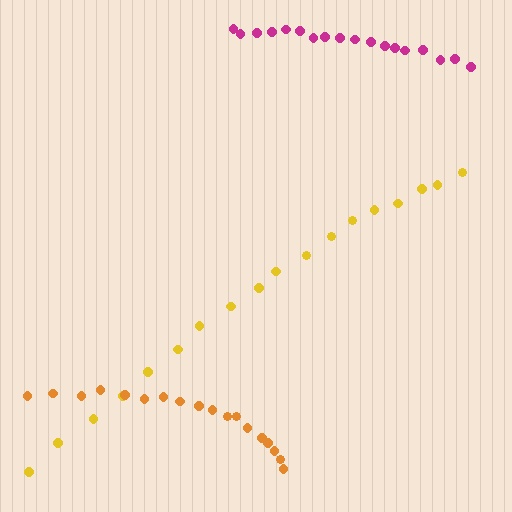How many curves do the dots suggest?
There are 3 distinct paths.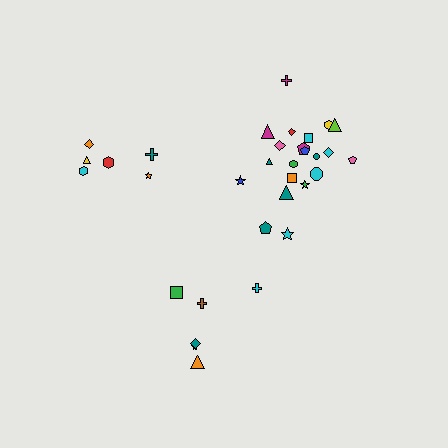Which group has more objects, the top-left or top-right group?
The top-right group.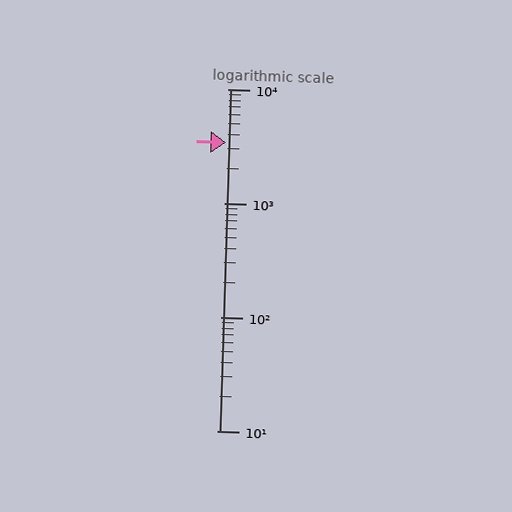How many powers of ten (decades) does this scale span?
The scale spans 3 decades, from 10 to 10000.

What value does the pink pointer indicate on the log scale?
The pointer indicates approximately 3400.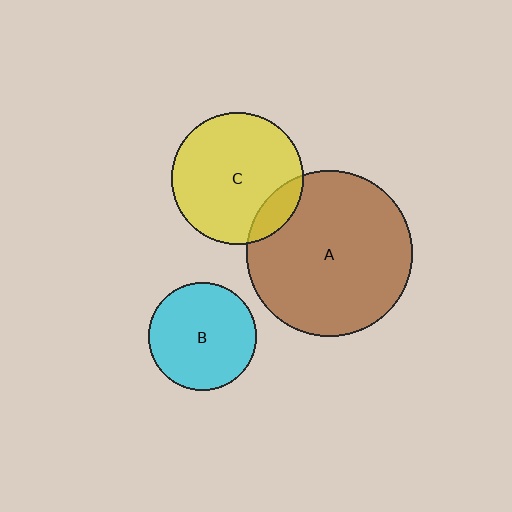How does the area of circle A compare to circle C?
Approximately 1.6 times.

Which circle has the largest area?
Circle A (brown).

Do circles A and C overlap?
Yes.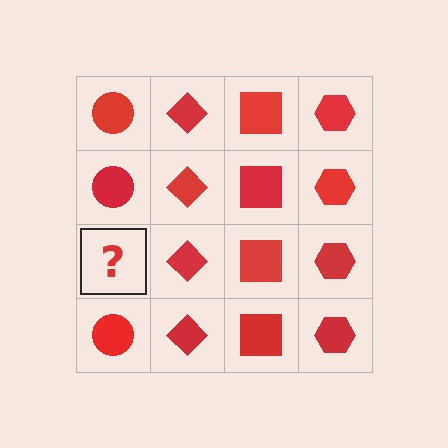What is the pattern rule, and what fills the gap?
The rule is that each column has a consistent shape. The gap should be filled with a red circle.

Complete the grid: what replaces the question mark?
The question mark should be replaced with a red circle.